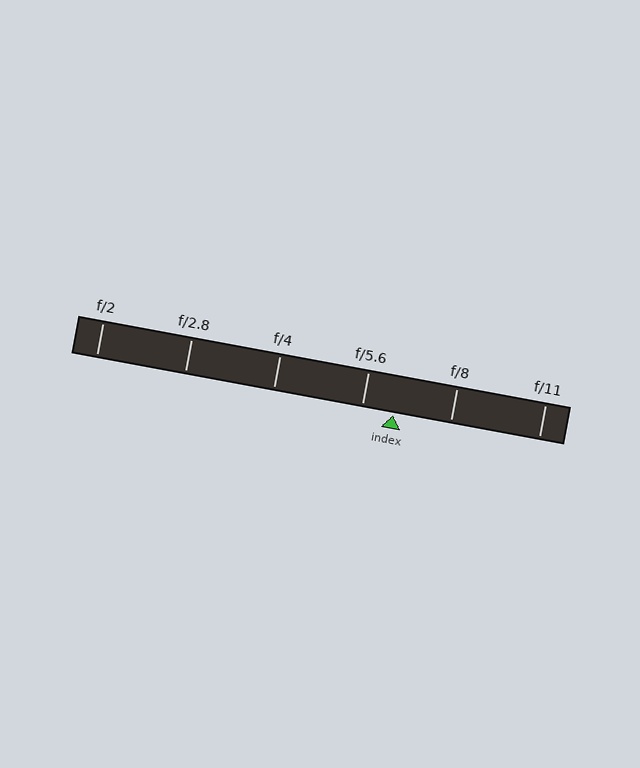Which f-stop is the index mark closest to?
The index mark is closest to f/5.6.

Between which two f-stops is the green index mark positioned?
The index mark is between f/5.6 and f/8.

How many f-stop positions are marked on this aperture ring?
There are 6 f-stop positions marked.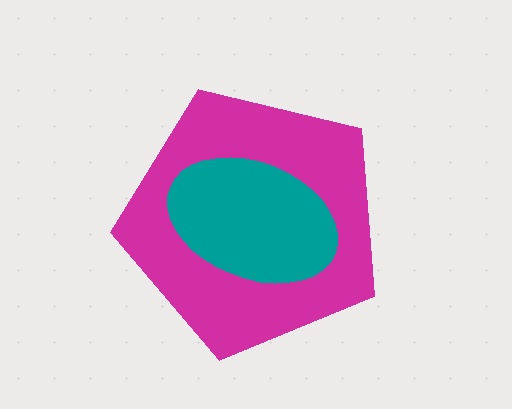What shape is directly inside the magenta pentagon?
The teal ellipse.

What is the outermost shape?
The magenta pentagon.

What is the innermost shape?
The teal ellipse.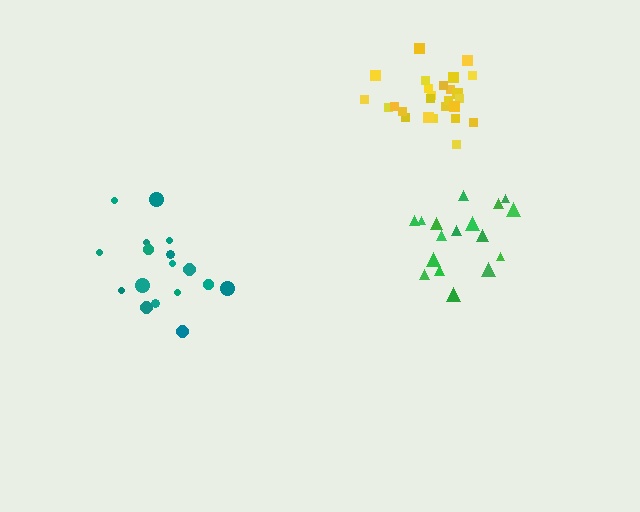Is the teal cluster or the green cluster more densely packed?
Green.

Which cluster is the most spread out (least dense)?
Teal.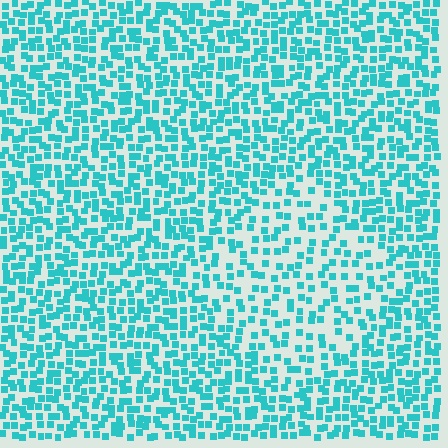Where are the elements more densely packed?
The elements are more densely packed outside the diamond boundary.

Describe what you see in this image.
The image contains small cyan elements arranged at two different densities. A diamond-shaped region is visible where the elements are less densely packed than the surrounding area.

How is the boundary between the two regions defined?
The boundary is defined by a change in element density (approximately 1.7x ratio). All elements are the same color, size, and shape.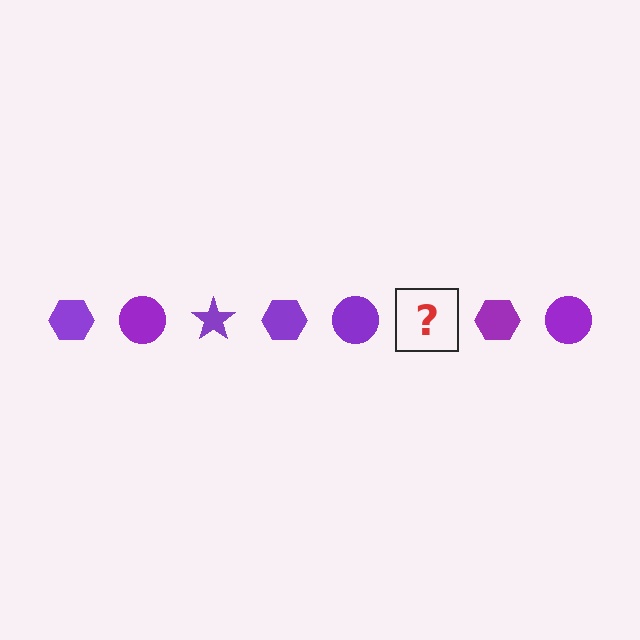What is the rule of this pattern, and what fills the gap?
The rule is that the pattern cycles through hexagon, circle, star shapes in purple. The gap should be filled with a purple star.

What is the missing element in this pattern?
The missing element is a purple star.